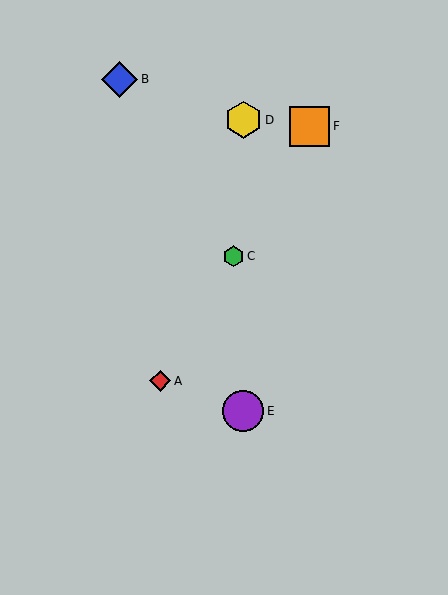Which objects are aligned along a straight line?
Objects A, C, F are aligned along a straight line.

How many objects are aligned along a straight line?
3 objects (A, C, F) are aligned along a straight line.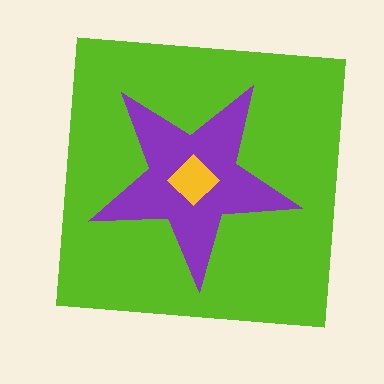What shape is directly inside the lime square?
The purple star.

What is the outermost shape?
The lime square.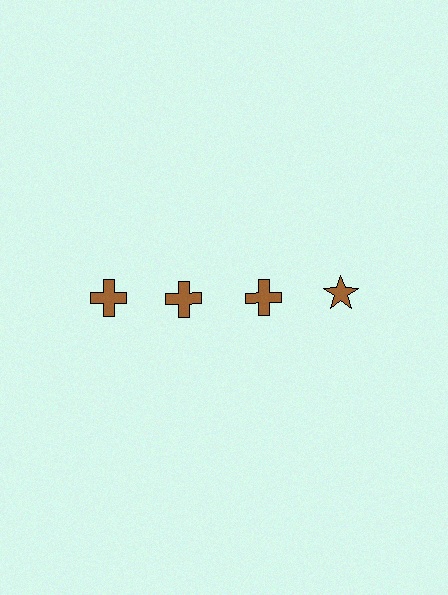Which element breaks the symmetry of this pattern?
The brown star in the top row, second from right column breaks the symmetry. All other shapes are brown crosses.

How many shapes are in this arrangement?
There are 4 shapes arranged in a grid pattern.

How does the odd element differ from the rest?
It has a different shape: star instead of cross.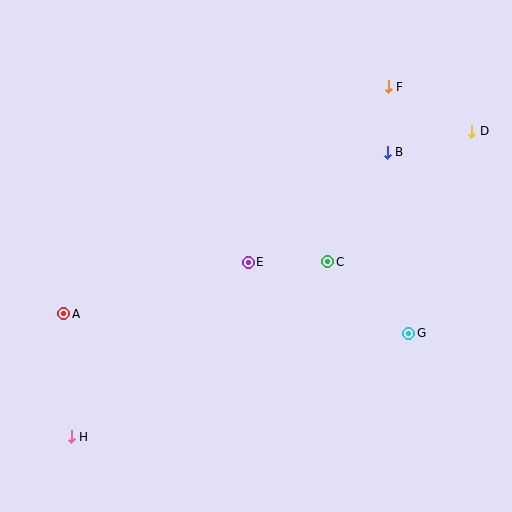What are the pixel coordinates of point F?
Point F is at (388, 87).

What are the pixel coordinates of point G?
Point G is at (409, 333).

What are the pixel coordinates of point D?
Point D is at (472, 131).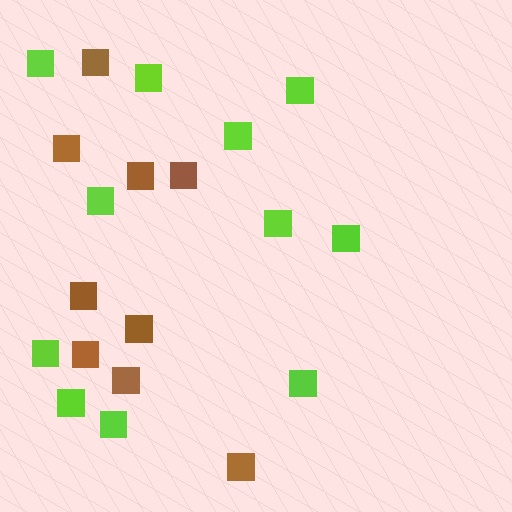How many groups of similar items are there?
There are 2 groups: one group of brown squares (9) and one group of lime squares (11).